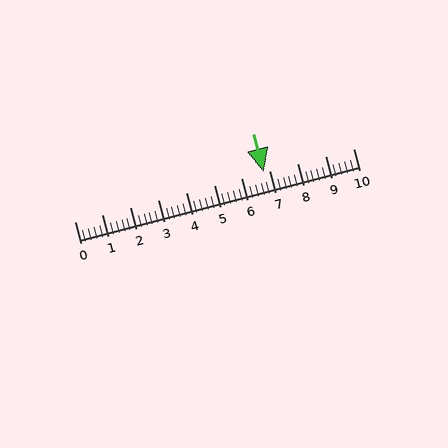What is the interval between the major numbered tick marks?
The major tick marks are spaced 1 units apart.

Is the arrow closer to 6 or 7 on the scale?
The arrow is closer to 7.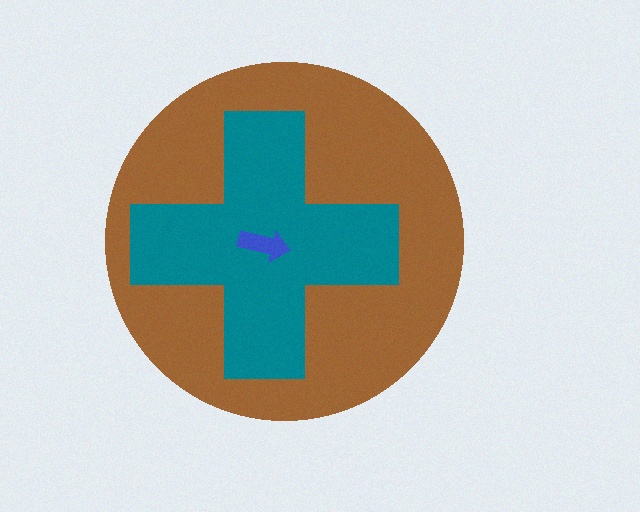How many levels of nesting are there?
3.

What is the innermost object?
The blue arrow.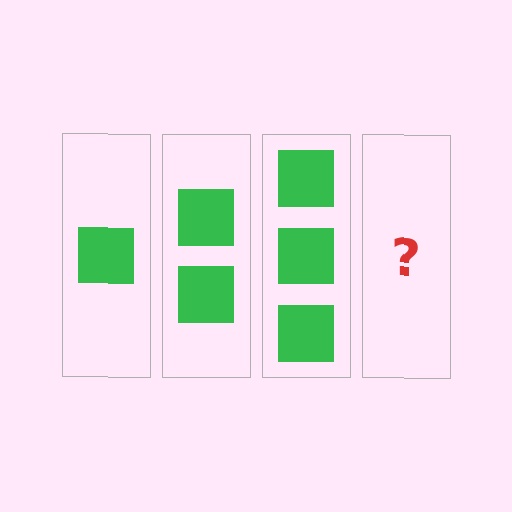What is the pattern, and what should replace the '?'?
The pattern is that each step adds one more square. The '?' should be 4 squares.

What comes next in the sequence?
The next element should be 4 squares.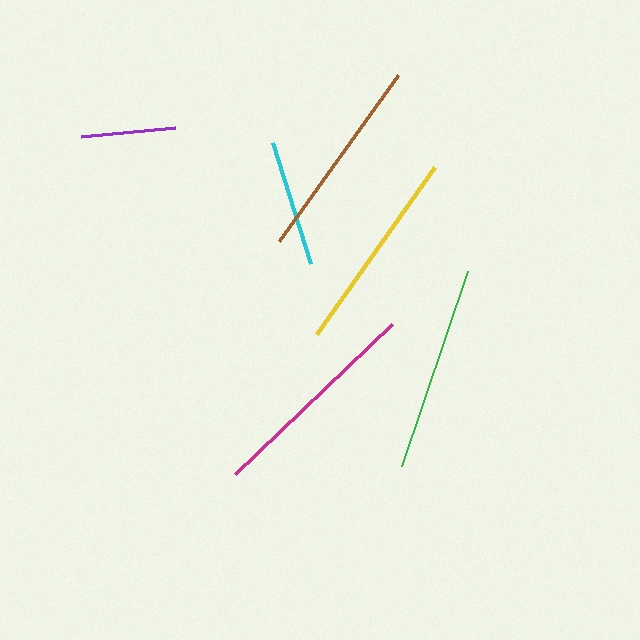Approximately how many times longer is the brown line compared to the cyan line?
The brown line is approximately 1.6 times the length of the cyan line.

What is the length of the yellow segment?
The yellow segment is approximately 205 pixels long.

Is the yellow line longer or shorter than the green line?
The green line is longer than the yellow line.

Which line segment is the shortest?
The purple line is the shortest at approximately 95 pixels.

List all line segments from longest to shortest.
From longest to shortest: magenta, green, yellow, brown, cyan, purple.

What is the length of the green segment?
The green segment is approximately 206 pixels long.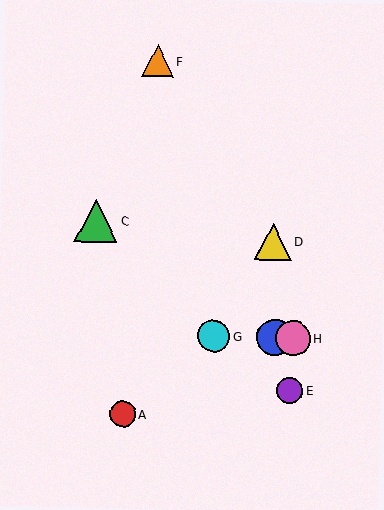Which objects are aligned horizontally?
Objects B, G, H are aligned horizontally.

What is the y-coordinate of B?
Object B is at y≈338.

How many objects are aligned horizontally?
3 objects (B, G, H) are aligned horizontally.